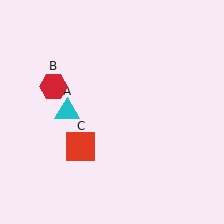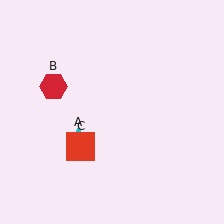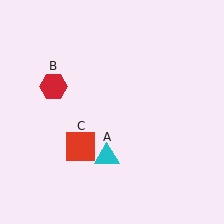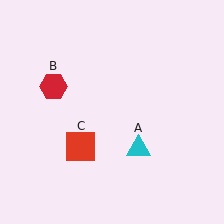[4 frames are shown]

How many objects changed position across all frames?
1 object changed position: cyan triangle (object A).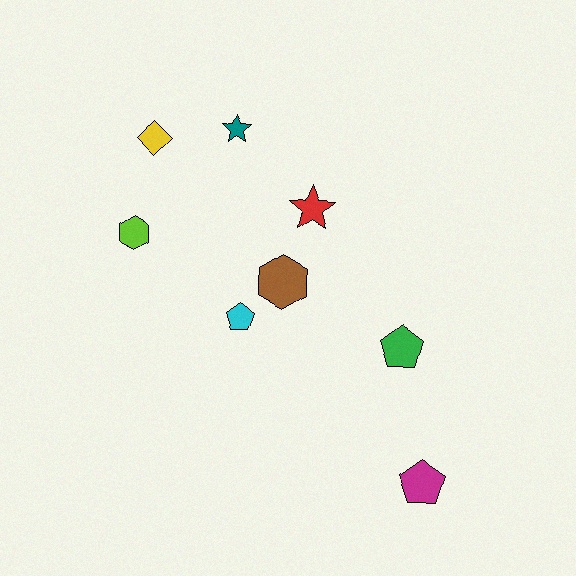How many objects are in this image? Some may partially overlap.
There are 8 objects.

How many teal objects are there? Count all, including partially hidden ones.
There is 1 teal object.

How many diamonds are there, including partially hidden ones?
There is 1 diamond.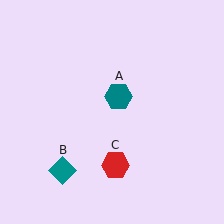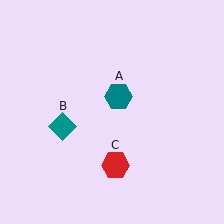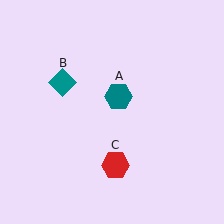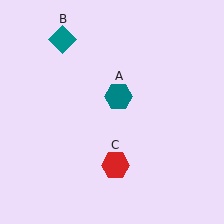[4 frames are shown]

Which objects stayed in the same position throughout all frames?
Teal hexagon (object A) and red hexagon (object C) remained stationary.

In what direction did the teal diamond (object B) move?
The teal diamond (object B) moved up.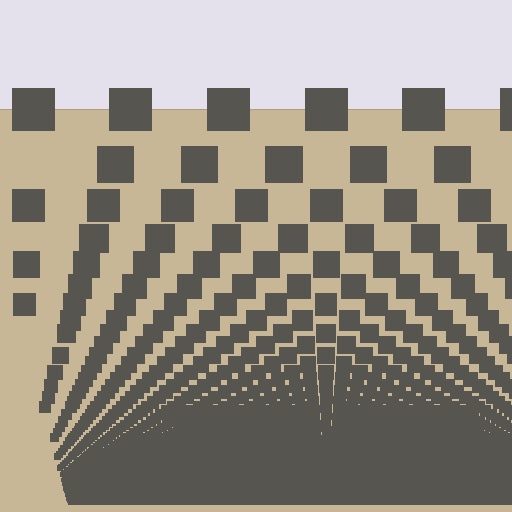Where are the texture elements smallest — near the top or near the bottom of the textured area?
Near the bottom.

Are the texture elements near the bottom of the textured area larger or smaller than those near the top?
Smaller. The gradient is inverted — elements near the bottom are smaller and denser.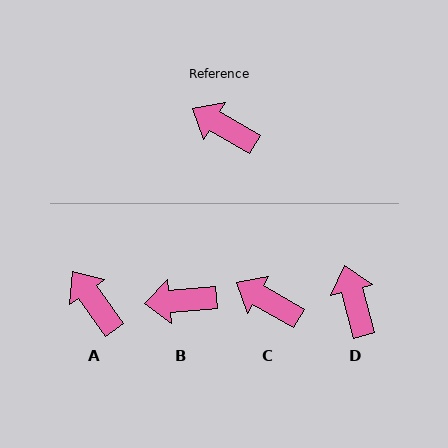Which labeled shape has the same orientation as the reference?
C.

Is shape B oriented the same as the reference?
No, it is off by about 35 degrees.